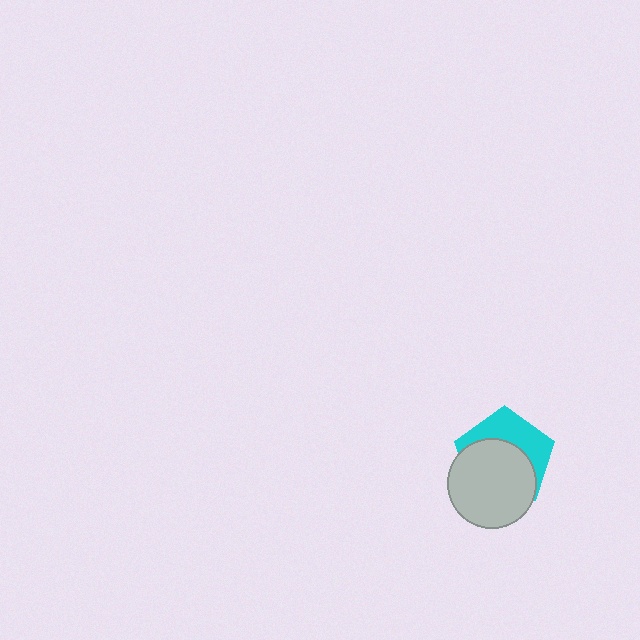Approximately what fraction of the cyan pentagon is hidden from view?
Roughly 60% of the cyan pentagon is hidden behind the light gray circle.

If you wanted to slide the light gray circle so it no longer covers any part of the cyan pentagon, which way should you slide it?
Slide it down — that is the most direct way to separate the two shapes.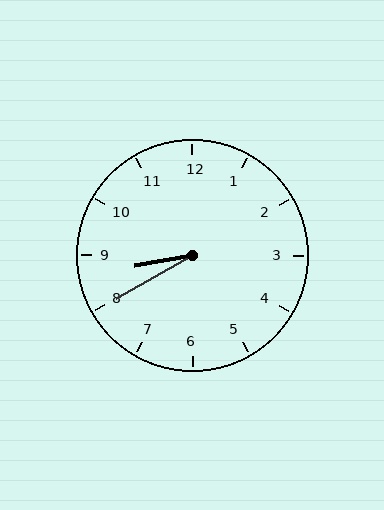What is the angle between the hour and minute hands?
Approximately 20 degrees.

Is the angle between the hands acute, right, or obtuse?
It is acute.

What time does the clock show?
8:40.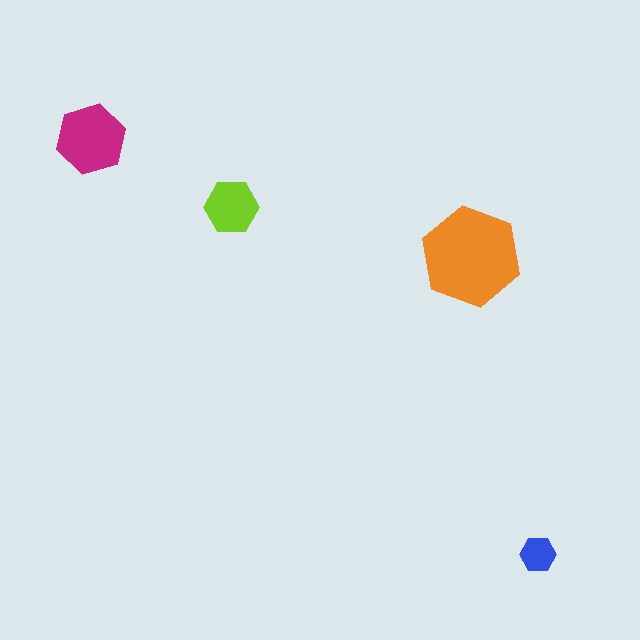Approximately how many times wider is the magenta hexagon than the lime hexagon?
About 1.5 times wider.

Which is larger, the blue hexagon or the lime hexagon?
The lime one.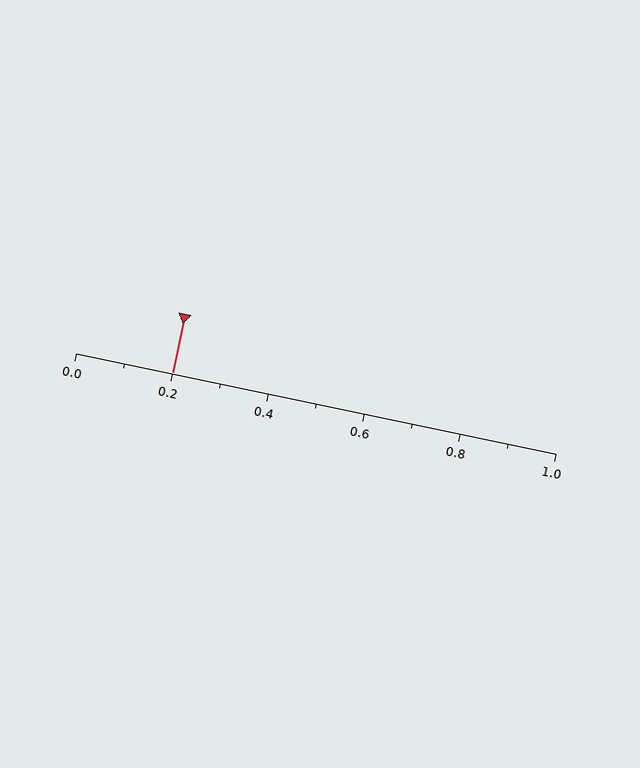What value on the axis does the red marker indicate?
The marker indicates approximately 0.2.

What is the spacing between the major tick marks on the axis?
The major ticks are spaced 0.2 apart.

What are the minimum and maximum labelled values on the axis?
The axis runs from 0.0 to 1.0.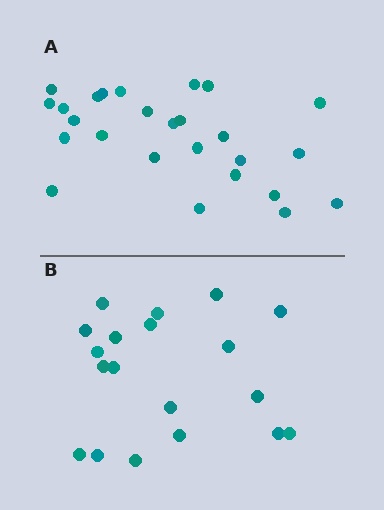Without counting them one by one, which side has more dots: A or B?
Region A (the top region) has more dots.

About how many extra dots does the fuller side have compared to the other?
Region A has roughly 8 or so more dots than region B.